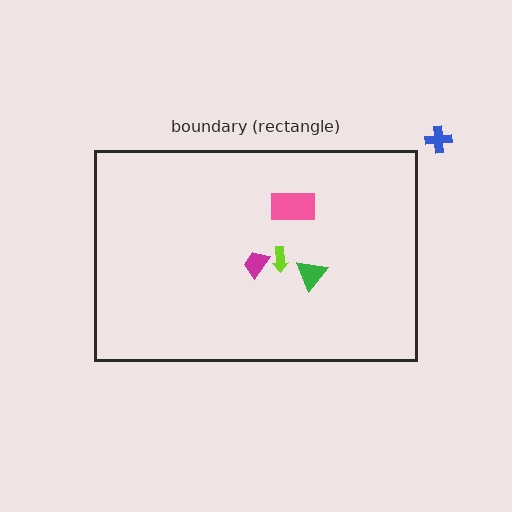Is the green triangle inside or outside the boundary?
Inside.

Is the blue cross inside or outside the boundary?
Outside.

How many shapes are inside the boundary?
4 inside, 1 outside.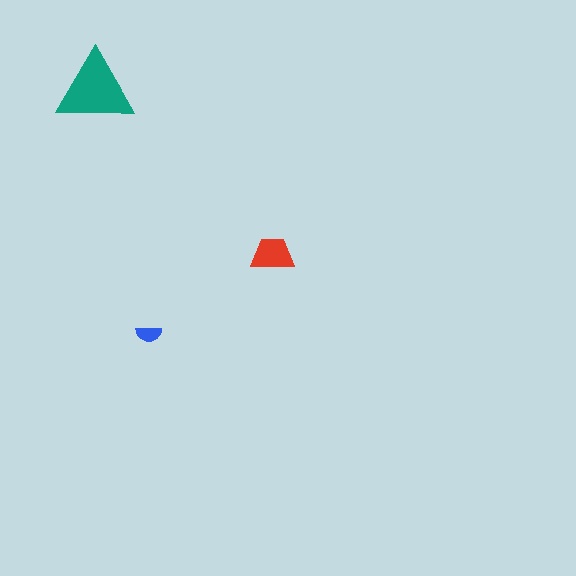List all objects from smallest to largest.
The blue semicircle, the red trapezoid, the teal triangle.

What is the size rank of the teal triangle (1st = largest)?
1st.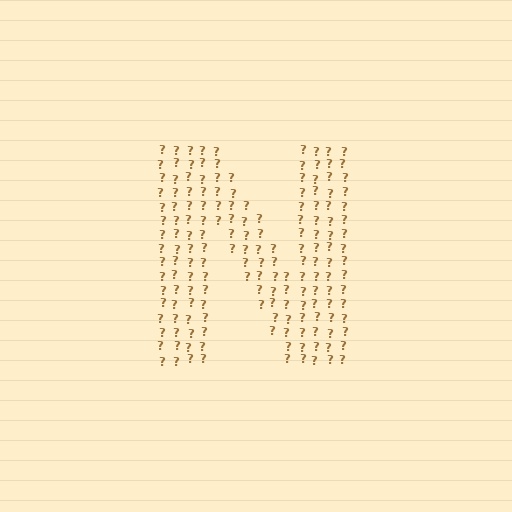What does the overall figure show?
The overall figure shows the letter N.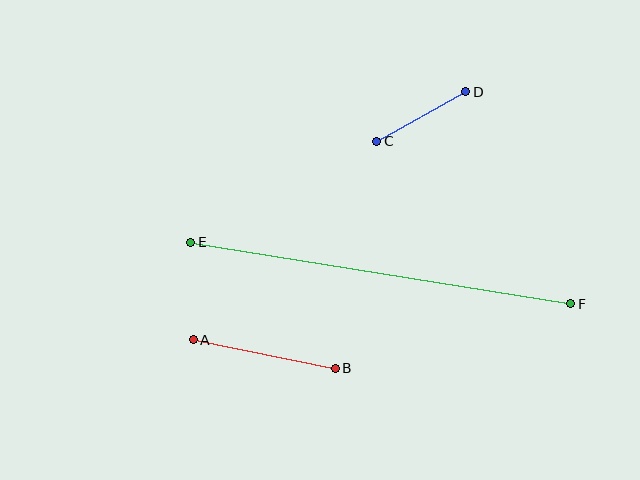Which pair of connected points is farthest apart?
Points E and F are farthest apart.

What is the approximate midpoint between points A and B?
The midpoint is at approximately (264, 354) pixels.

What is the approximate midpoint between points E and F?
The midpoint is at approximately (381, 273) pixels.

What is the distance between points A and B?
The distance is approximately 145 pixels.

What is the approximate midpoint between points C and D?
The midpoint is at approximately (421, 116) pixels.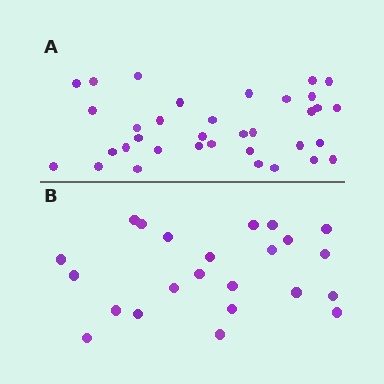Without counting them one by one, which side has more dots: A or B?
Region A (the top region) has more dots.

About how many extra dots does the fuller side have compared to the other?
Region A has roughly 12 or so more dots than region B.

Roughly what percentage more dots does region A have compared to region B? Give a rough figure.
About 50% more.